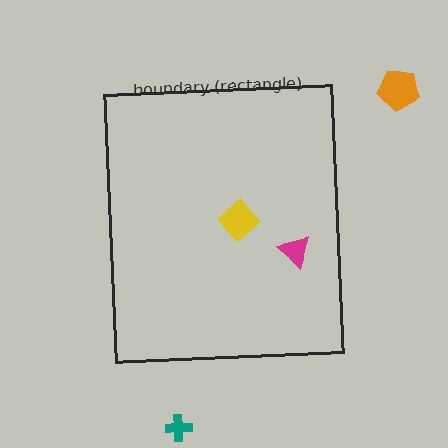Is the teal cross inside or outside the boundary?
Outside.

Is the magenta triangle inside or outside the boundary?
Inside.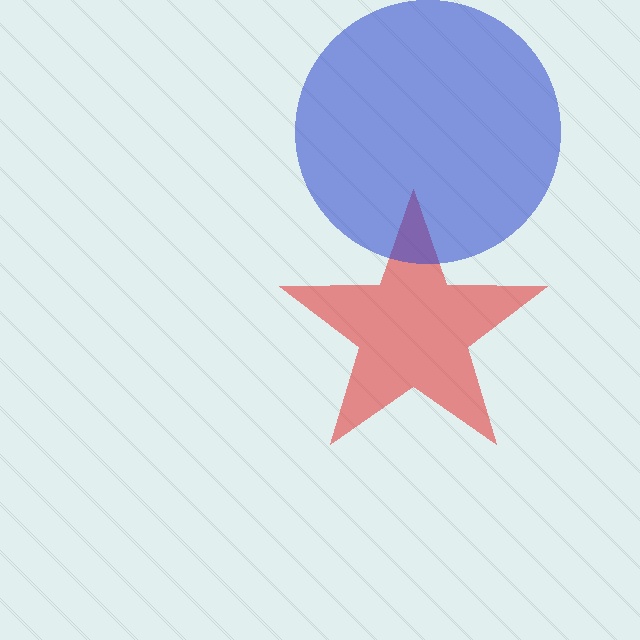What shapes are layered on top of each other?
The layered shapes are: a red star, a blue circle.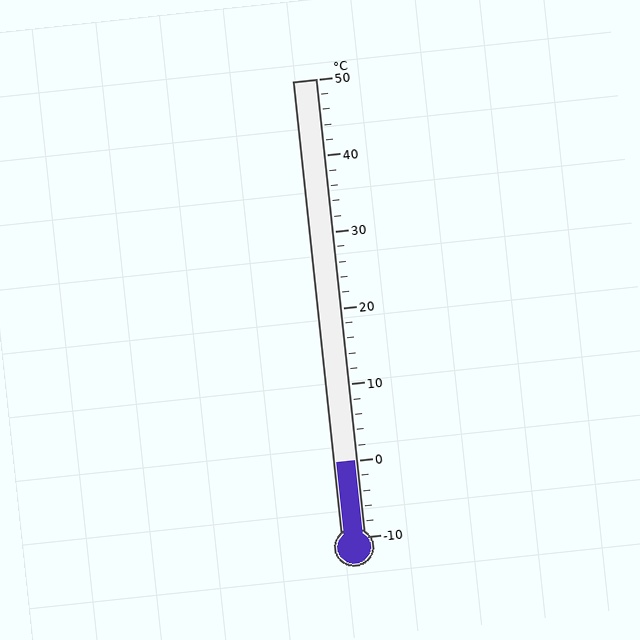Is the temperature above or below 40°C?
The temperature is below 40°C.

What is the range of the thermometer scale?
The thermometer scale ranges from -10°C to 50°C.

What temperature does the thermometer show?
The thermometer shows approximately 0°C.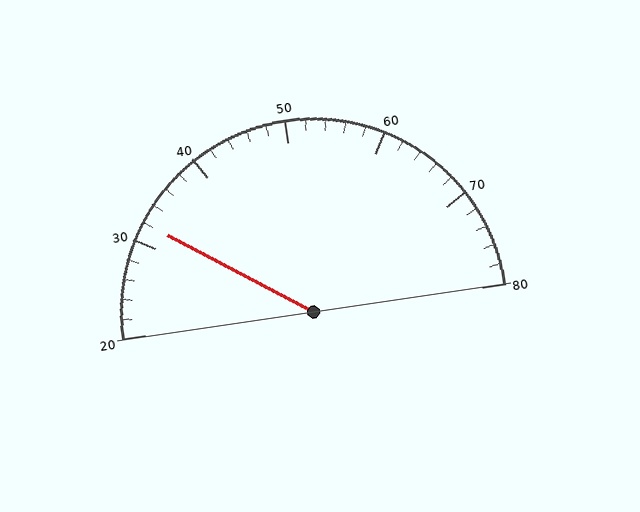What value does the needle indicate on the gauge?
The needle indicates approximately 32.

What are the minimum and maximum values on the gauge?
The gauge ranges from 20 to 80.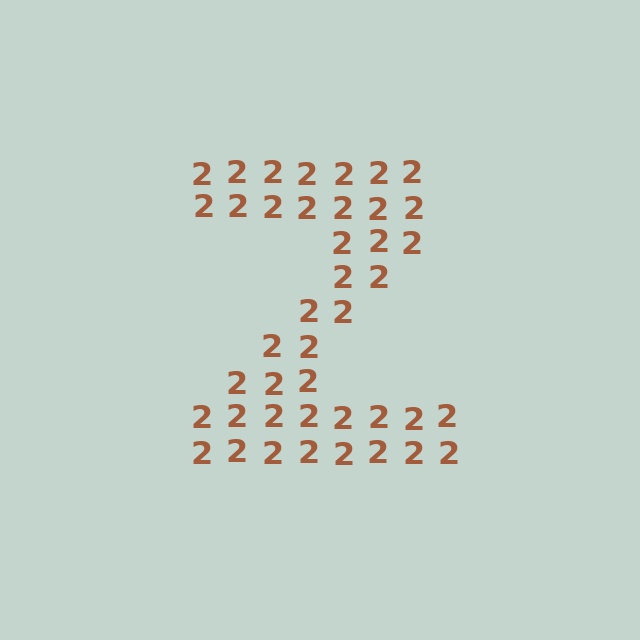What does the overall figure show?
The overall figure shows the letter Z.